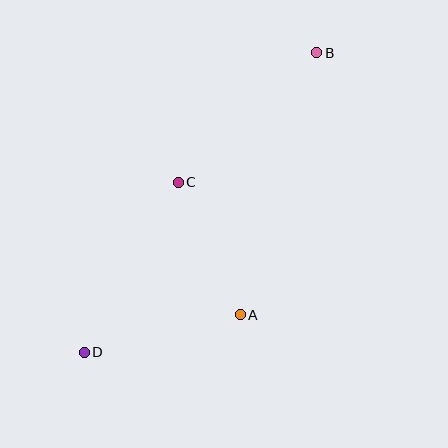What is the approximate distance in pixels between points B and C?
The distance between B and C is approximately 190 pixels.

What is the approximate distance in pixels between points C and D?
The distance between C and D is approximately 194 pixels.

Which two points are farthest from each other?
Points B and D are farthest from each other.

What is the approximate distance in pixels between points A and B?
The distance between A and B is approximately 273 pixels.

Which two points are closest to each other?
Points A and C are closest to each other.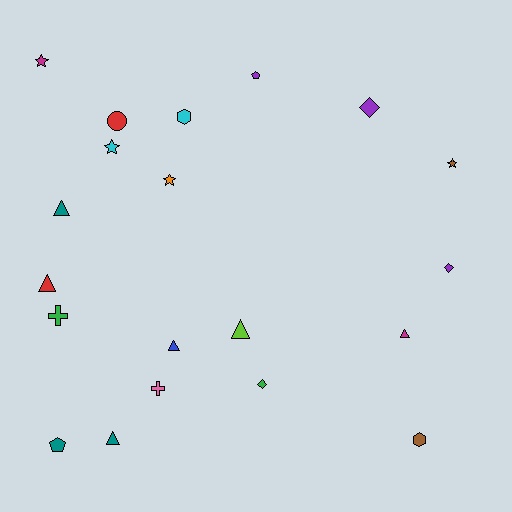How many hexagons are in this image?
There are 2 hexagons.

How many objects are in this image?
There are 20 objects.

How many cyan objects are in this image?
There are 2 cyan objects.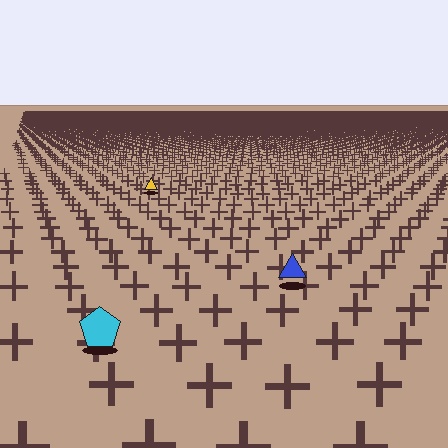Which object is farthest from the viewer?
The yellow triangle is farthest from the viewer. It appears smaller and the ground texture around it is denser.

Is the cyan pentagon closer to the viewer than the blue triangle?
Yes. The cyan pentagon is closer — you can tell from the texture gradient: the ground texture is coarser near it.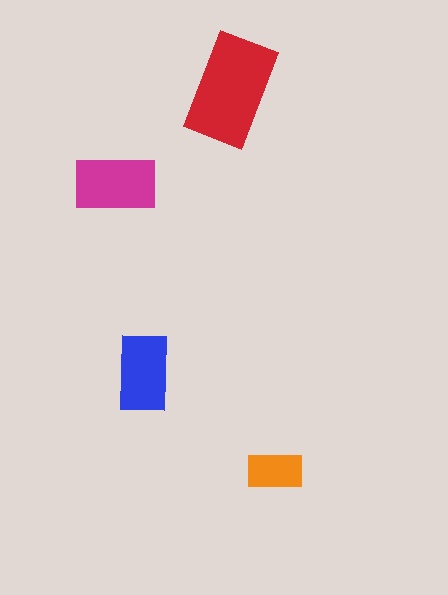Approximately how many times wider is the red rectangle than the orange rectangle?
About 2 times wider.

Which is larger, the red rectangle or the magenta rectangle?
The red one.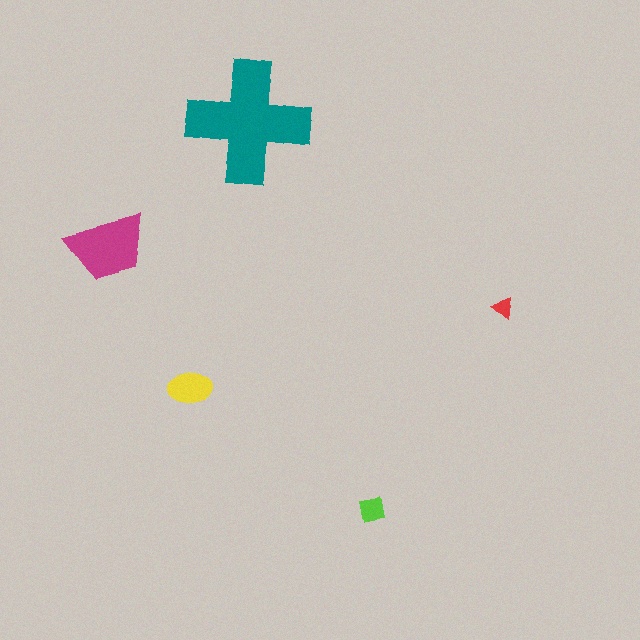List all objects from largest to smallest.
The teal cross, the magenta trapezoid, the yellow ellipse, the lime square, the red triangle.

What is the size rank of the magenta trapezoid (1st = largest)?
2nd.